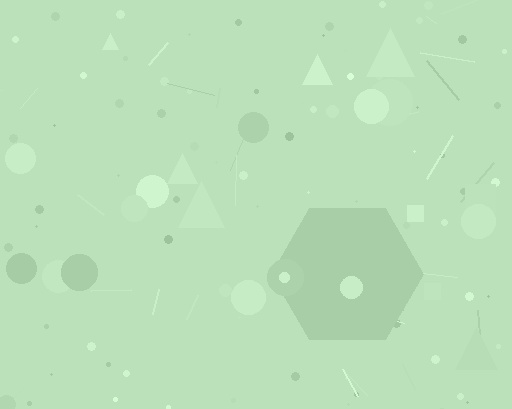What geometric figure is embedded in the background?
A hexagon is embedded in the background.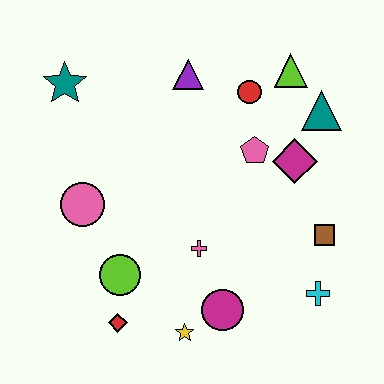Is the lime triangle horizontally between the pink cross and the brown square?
Yes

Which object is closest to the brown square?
The cyan cross is closest to the brown square.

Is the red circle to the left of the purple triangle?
No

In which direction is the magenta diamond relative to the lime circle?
The magenta diamond is to the right of the lime circle.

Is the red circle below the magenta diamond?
No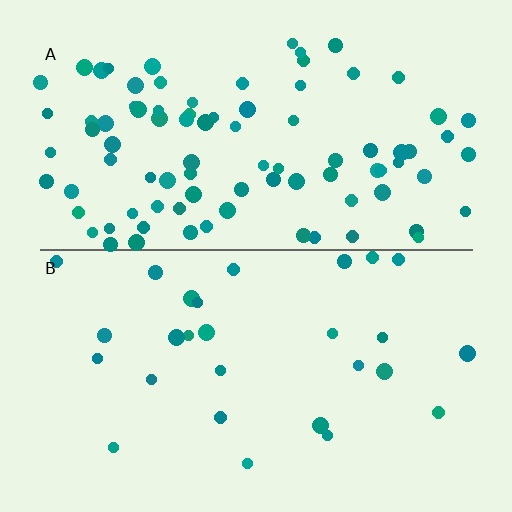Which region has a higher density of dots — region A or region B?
A (the top).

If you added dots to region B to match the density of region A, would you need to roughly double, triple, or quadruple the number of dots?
Approximately triple.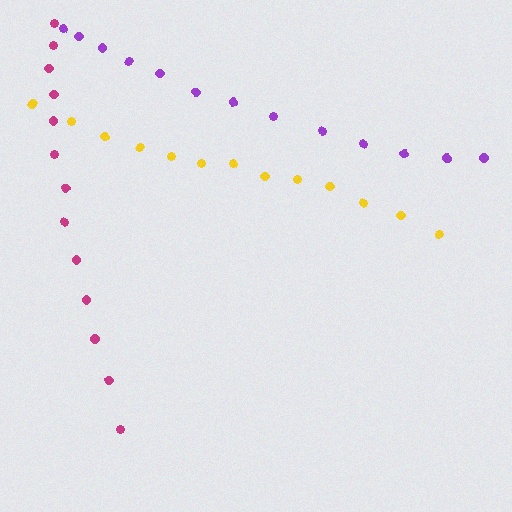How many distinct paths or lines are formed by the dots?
There are 3 distinct paths.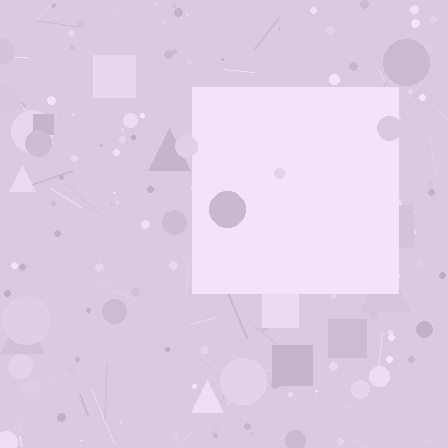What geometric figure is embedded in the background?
A square is embedded in the background.